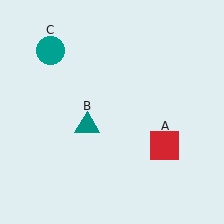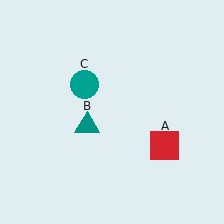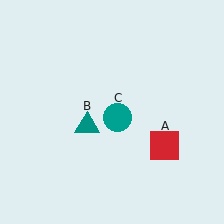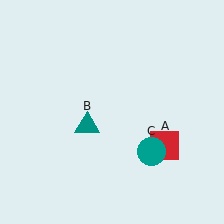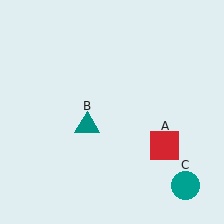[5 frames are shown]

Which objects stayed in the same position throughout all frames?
Red square (object A) and teal triangle (object B) remained stationary.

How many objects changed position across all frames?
1 object changed position: teal circle (object C).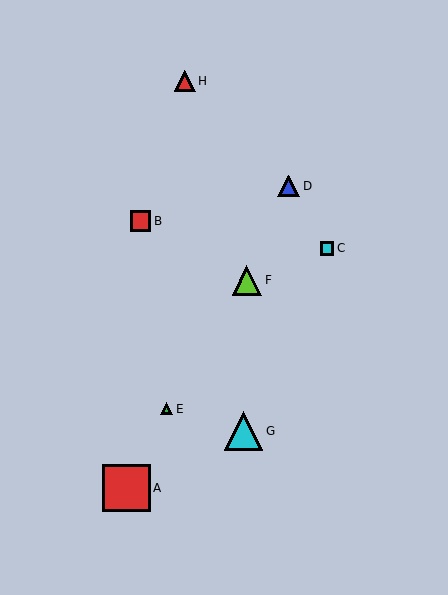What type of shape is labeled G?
Shape G is a cyan triangle.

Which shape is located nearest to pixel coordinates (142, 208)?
The red square (labeled B) at (141, 221) is nearest to that location.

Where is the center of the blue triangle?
The center of the blue triangle is at (289, 186).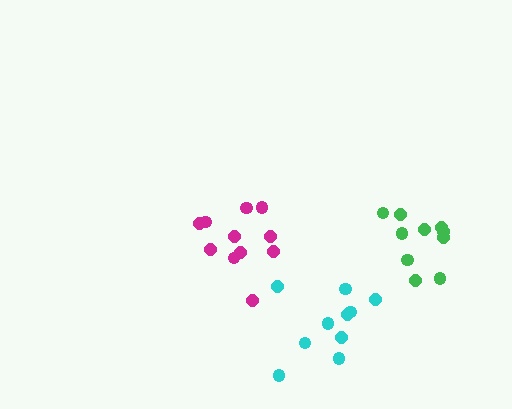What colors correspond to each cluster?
The clusters are colored: green, magenta, cyan.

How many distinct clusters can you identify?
There are 3 distinct clusters.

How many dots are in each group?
Group 1: 10 dots, Group 2: 11 dots, Group 3: 10 dots (31 total).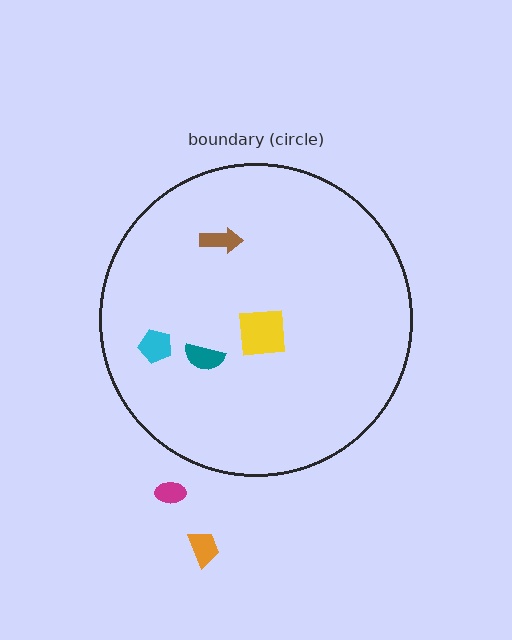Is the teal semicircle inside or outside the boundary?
Inside.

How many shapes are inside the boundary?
4 inside, 2 outside.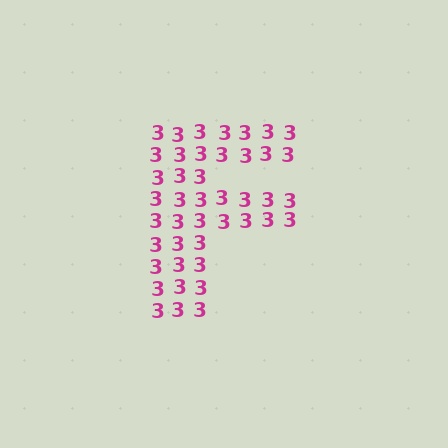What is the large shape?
The large shape is the letter F.